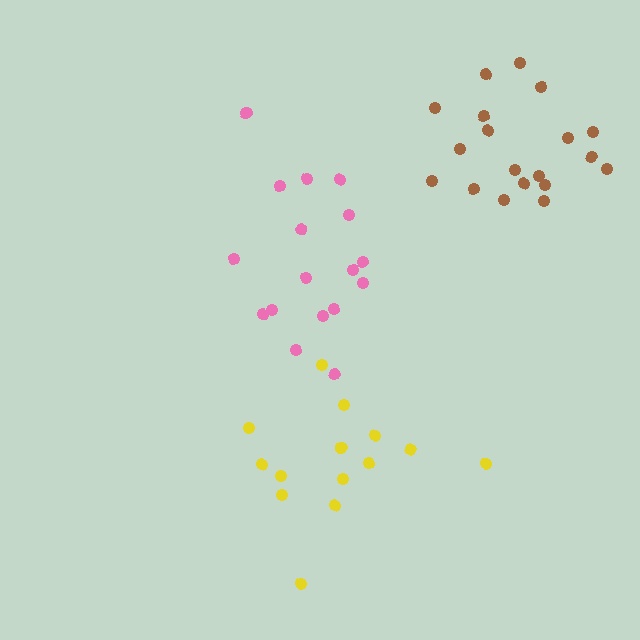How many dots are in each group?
Group 1: 19 dots, Group 2: 14 dots, Group 3: 17 dots (50 total).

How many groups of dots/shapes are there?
There are 3 groups.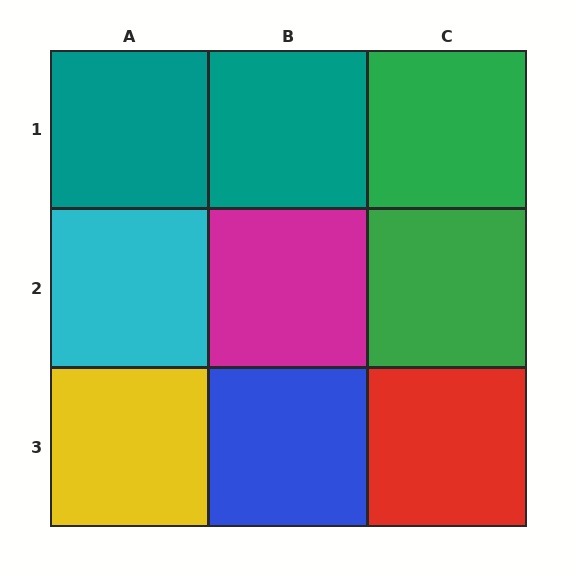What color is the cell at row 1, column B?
Teal.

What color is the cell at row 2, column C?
Green.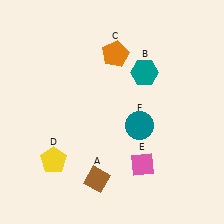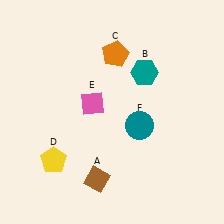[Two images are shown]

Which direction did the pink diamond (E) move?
The pink diamond (E) moved up.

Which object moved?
The pink diamond (E) moved up.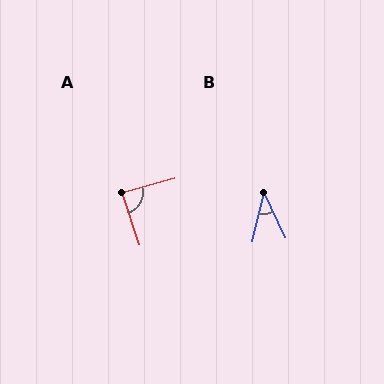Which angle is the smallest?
B, at approximately 39 degrees.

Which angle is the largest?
A, at approximately 88 degrees.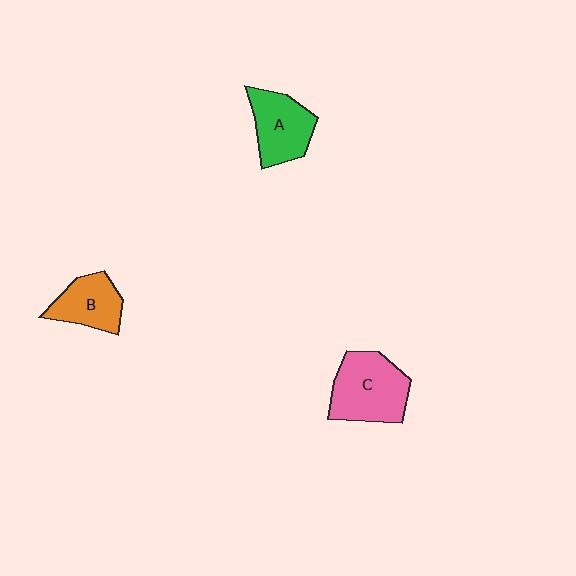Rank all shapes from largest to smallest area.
From largest to smallest: C (pink), A (green), B (orange).